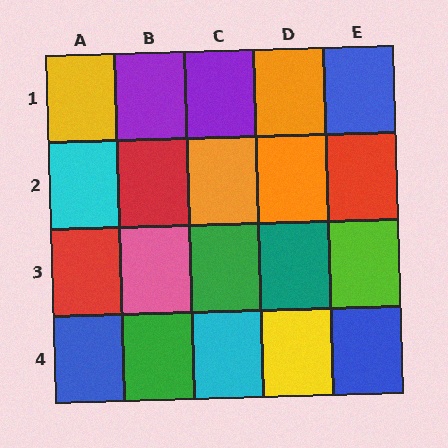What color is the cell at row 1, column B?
Purple.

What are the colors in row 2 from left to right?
Cyan, red, orange, orange, red.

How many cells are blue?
3 cells are blue.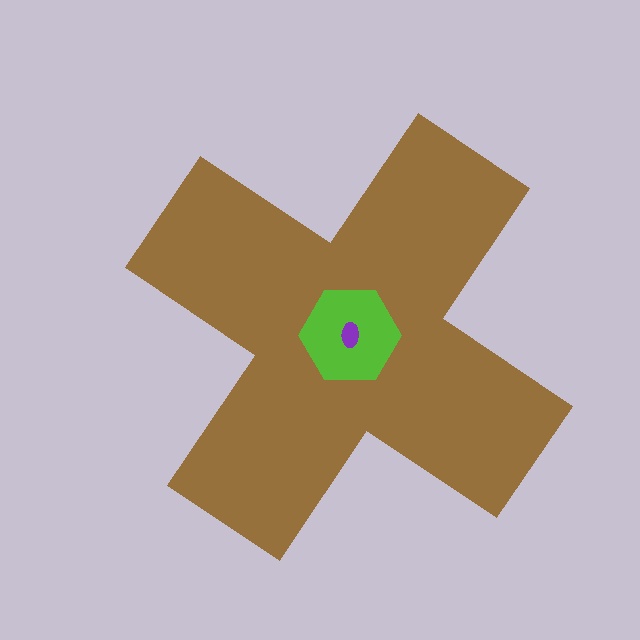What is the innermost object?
The purple ellipse.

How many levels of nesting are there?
3.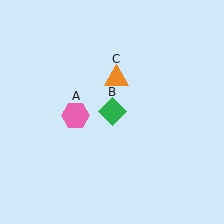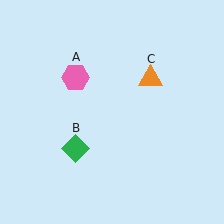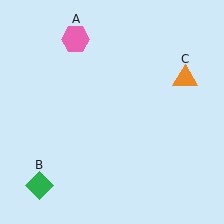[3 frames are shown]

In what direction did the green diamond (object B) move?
The green diamond (object B) moved down and to the left.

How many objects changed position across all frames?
3 objects changed position: pink hexagon (object A), green diamond (object B), orange triangle (object C).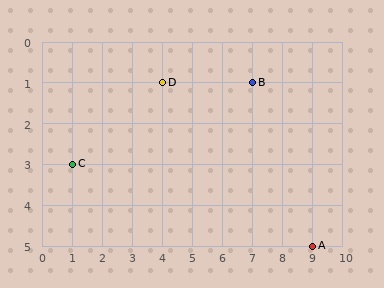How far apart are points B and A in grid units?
Points B and A are 2 columns and 4 rows apart (about 4.5 grid units diagonally).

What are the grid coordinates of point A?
Point A is at grid coordinates (9, 5).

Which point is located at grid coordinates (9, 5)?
Point A is at (9, 5).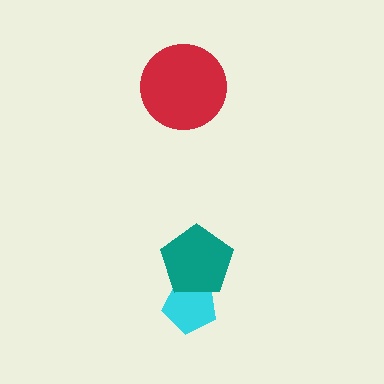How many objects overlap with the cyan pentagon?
1 object overlaps with the cyan pentagon.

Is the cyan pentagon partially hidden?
Yes, it is partially covered by another shape.